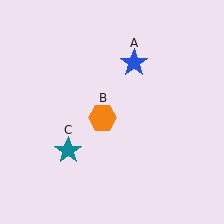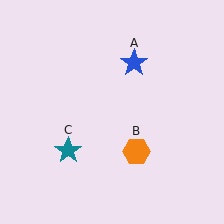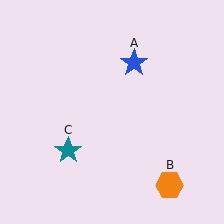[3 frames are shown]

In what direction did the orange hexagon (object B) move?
The orange hexagon (object B) moved down and to the right.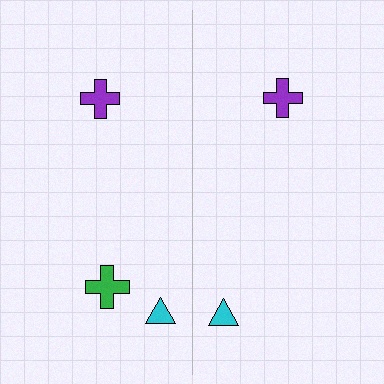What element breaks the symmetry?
A green cross is missing from the right side.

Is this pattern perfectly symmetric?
No, the pattern is not perfectly symmetric. A green cross is missing from the right side.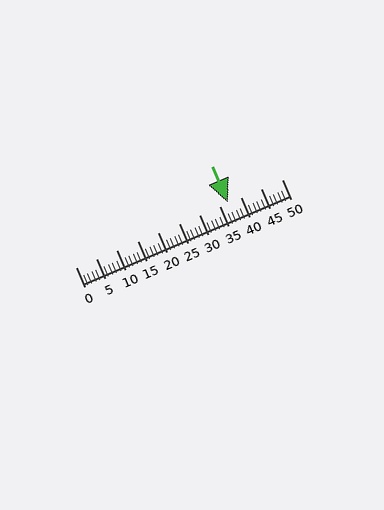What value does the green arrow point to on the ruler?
The green arrow points to approximately 37.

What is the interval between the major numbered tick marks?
The major tick marks are spaced 5 units apart.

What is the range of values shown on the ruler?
The ruler shows values from 0 to 50.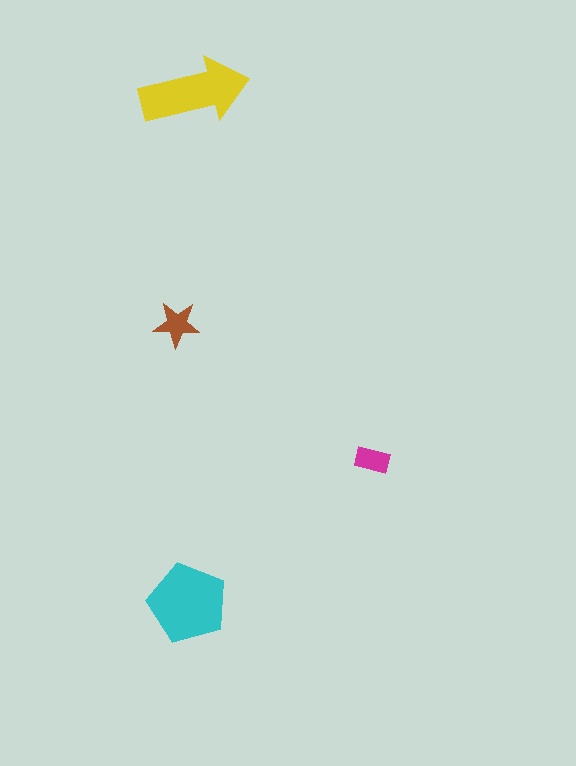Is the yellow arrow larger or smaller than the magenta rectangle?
Larger.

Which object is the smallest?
The magenta rectangle.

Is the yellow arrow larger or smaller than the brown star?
Larger.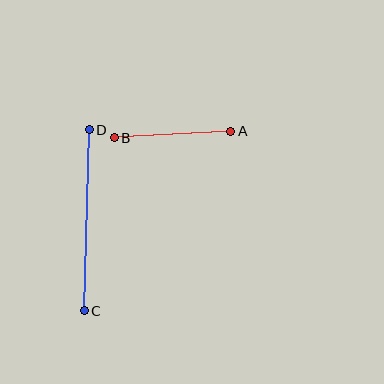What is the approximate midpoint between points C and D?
The midpoint is at approximately (87, 220) pixels.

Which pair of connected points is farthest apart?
Points C and D are farthest apart.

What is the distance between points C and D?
The distance is approximately 181 pixels.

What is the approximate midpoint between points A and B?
The midpoint is at approximately (172, 134) pixels.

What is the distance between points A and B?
The distance is approximately 116 pixels.